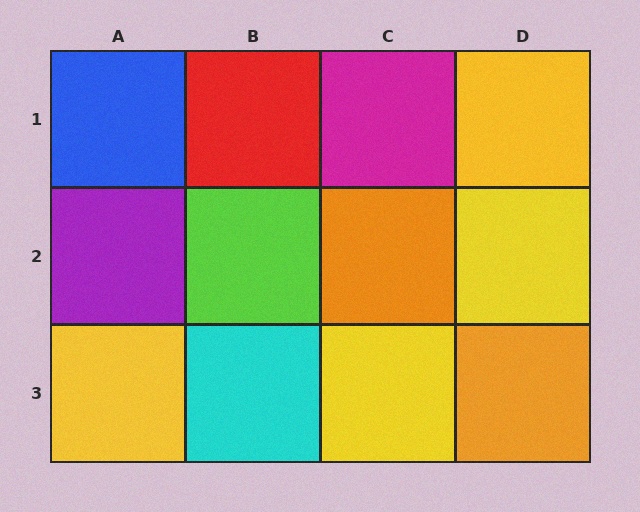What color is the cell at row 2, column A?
Purple.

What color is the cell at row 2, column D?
Yellow.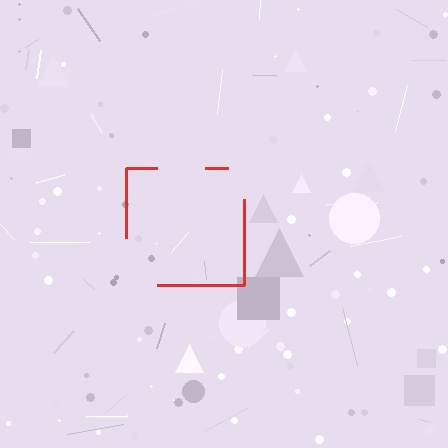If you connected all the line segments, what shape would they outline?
They would outline a square.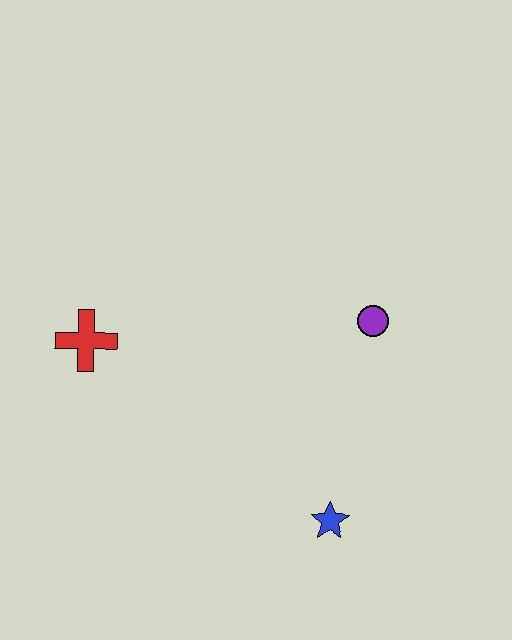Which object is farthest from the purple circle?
The red cross is farthest from the purple circle.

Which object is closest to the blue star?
The purple circle is closest to the blue star.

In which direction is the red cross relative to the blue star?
The red cross is to the left of the blue star.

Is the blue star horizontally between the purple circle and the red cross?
Yes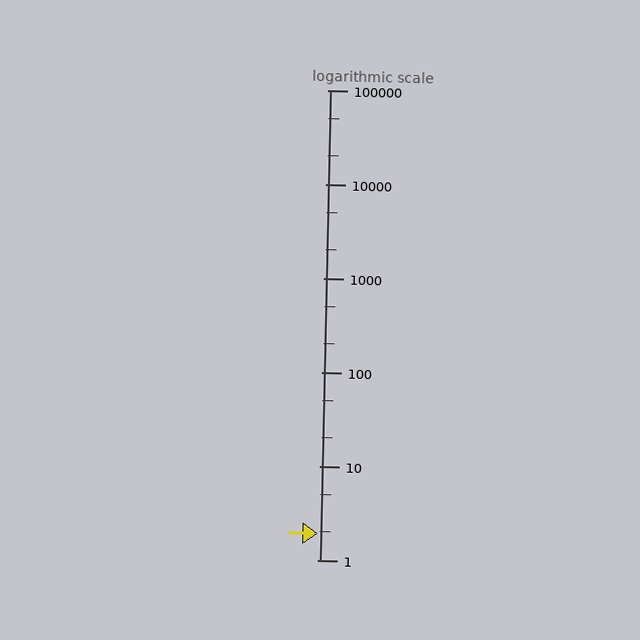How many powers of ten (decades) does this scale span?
The scale spans 5 decades, from 1 to 100000.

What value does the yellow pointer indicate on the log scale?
The pointer indicates approximately 1.9.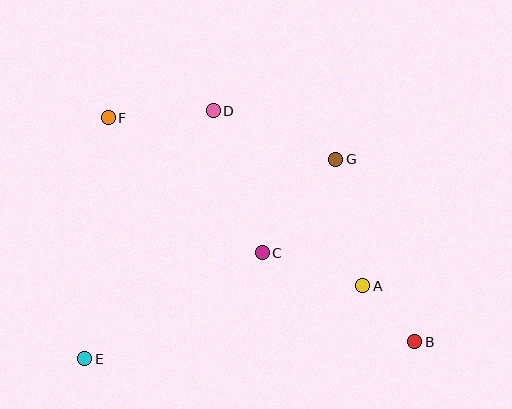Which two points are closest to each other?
Points A and B are closest to each other.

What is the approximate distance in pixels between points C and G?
The distance between C and G is approximately 118 pixels.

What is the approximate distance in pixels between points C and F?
The distance between C and F is approximately 205 pixels.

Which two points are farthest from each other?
Points B and F are farthest from each other.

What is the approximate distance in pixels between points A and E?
The distance between A and E is approximately 287 pixels.